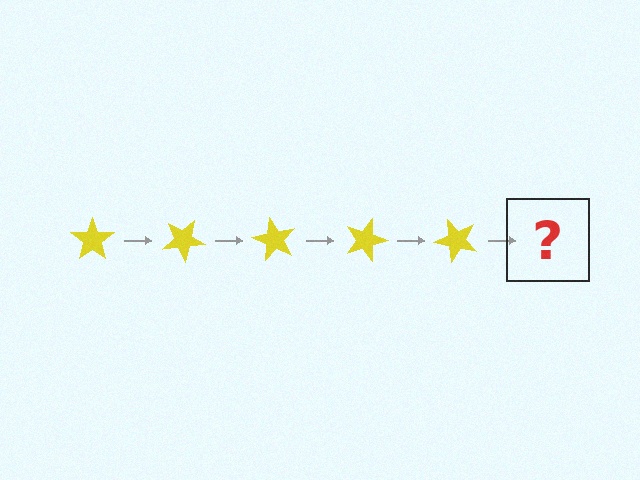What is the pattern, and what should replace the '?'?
The pattern is that the star rotates 30 degrees each step. The '?' should be a yellow star rotated 150 degrees.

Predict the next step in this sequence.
The next step is a yellow star rotated 150 degrees.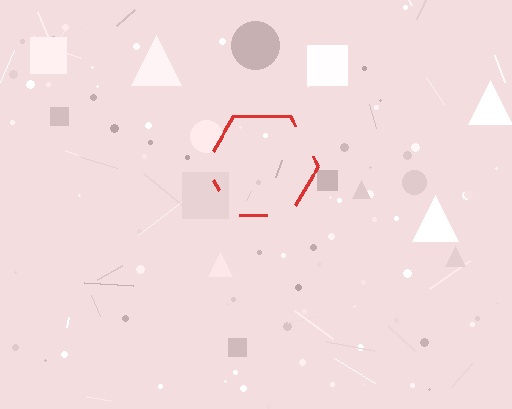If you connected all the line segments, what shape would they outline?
They would outline a hexagon.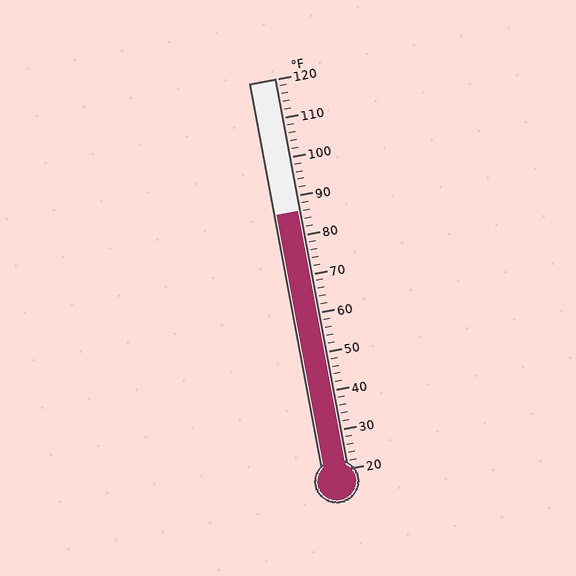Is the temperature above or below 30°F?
The temperature is above 30°F.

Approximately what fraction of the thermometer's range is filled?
The thermometer is filled to approximately 65% of its range.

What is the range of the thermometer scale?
The thermometer scale ranges from 20°F to 120°F.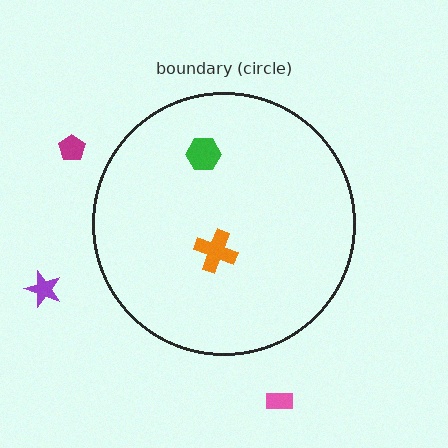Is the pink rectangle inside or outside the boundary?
Outside.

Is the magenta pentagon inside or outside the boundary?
Outside.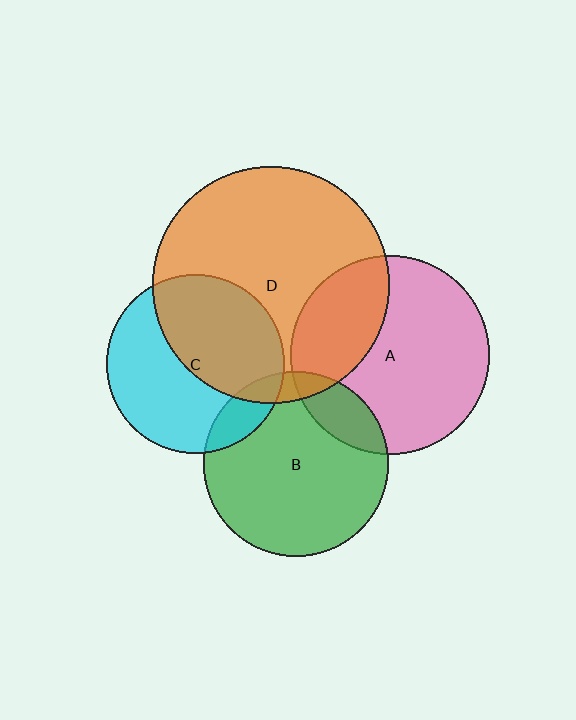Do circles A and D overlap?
Yes.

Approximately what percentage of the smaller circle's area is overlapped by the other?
Approximately 30%.